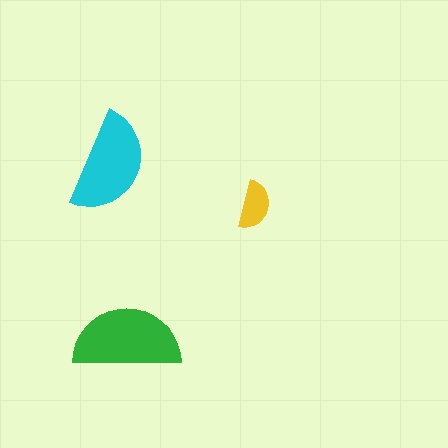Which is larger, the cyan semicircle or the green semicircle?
The green one.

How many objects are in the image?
There are 3 objects in the image.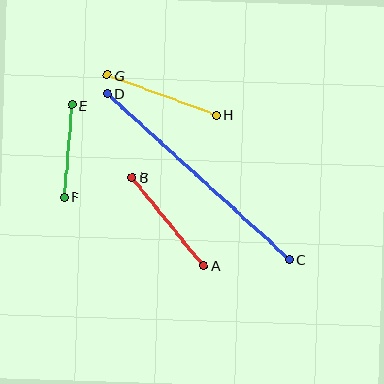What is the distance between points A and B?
The distance is approximately 113 pixels.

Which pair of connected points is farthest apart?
Points C and D are farthest apart.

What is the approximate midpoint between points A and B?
The midpoint is at approximately (168, 222) pixels.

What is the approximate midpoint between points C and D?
The midpoint is at approximately (198, 177) pixels.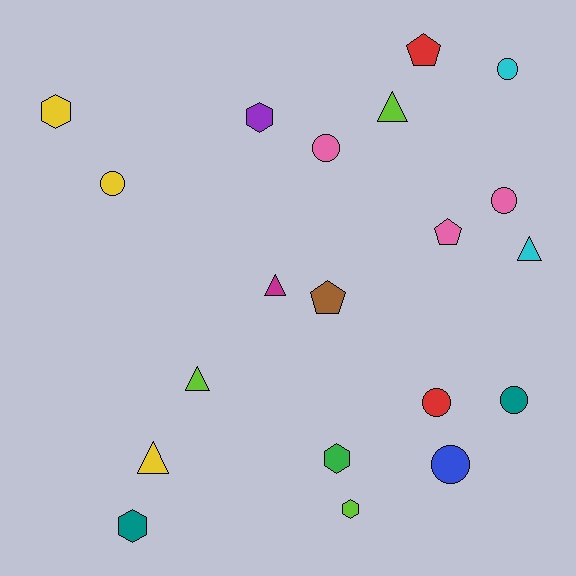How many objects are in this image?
There are 20 objects.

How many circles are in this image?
There are 7 circles.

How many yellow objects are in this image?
There are 3 yellow objects.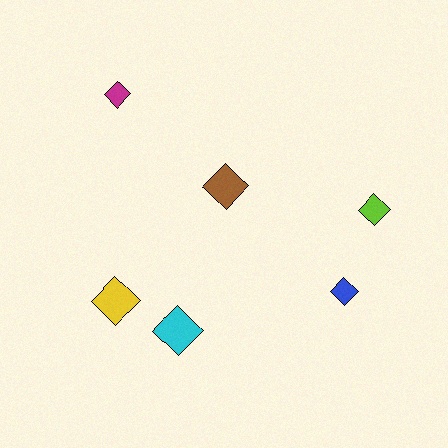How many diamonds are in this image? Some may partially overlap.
There are 6 diamonds.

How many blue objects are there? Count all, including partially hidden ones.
There is 1 blue object.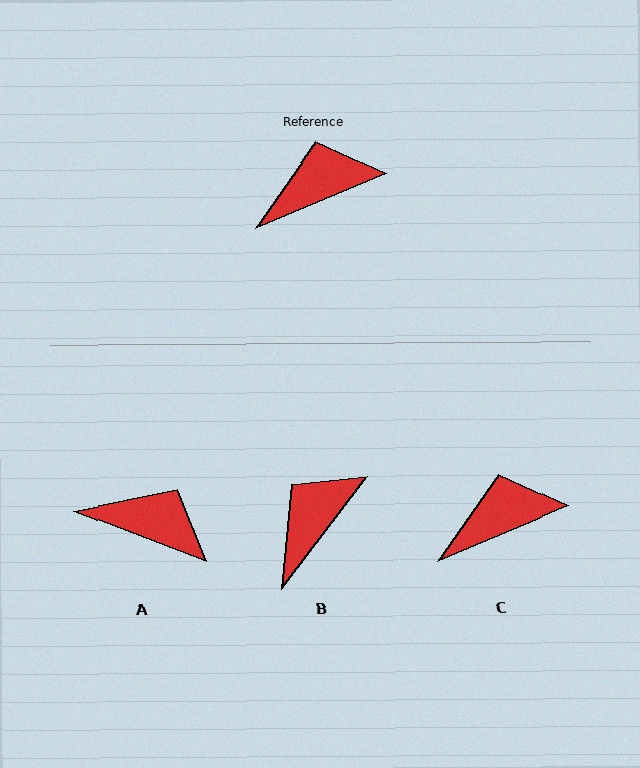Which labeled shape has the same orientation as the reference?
C.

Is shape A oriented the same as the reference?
No, it is off by about 44 degrees.